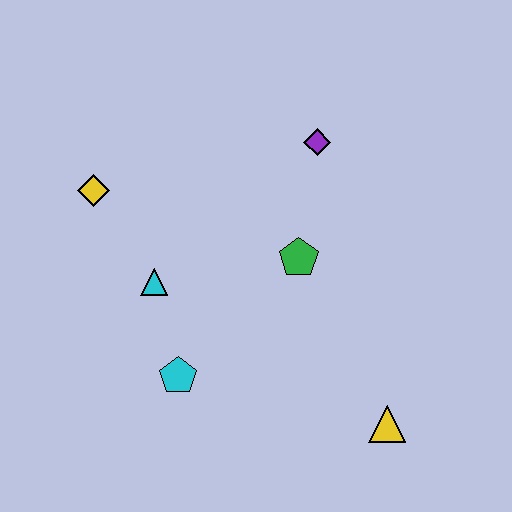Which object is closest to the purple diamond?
The green pentagon is closest to the purple diamond.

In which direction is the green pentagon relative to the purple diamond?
The green pentagon is below the purple diamond.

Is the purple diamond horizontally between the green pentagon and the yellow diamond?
No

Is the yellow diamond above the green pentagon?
Yes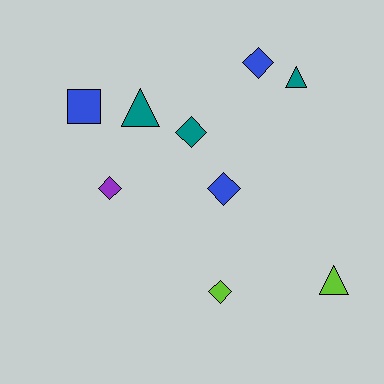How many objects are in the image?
There are 9 objects.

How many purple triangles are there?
There are no purple triangles.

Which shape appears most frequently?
Diamond, with 5 objects.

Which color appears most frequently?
Blue, with 3 objects.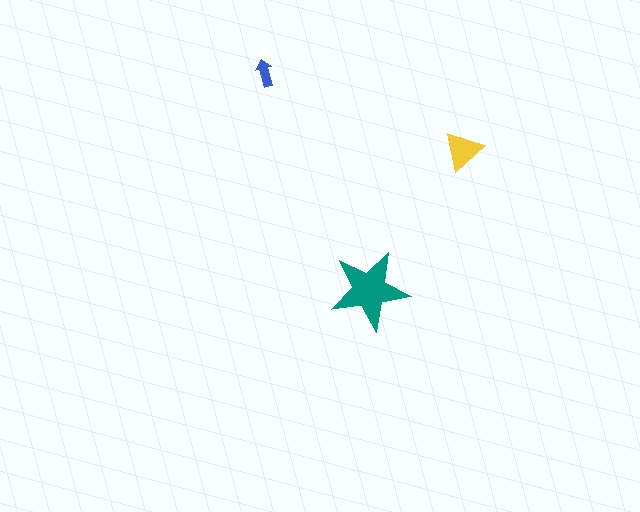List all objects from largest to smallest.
The teal star, the yellow triangle, the blue arrow.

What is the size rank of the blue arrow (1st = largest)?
3rd.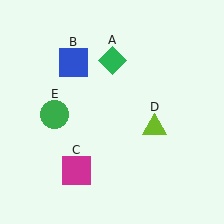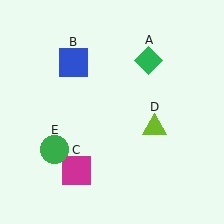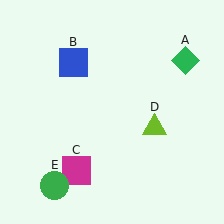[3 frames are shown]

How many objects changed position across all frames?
2 objects changed position: green diamond (object A), green circle (object E).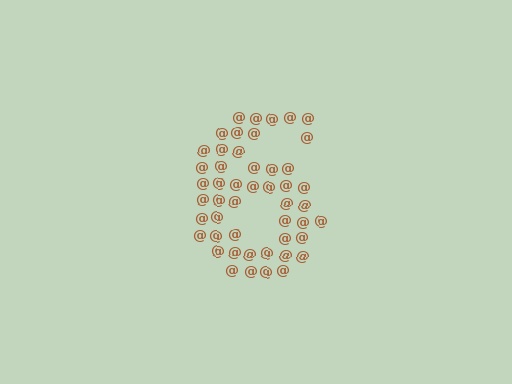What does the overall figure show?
The overall figure shows the digit 6.